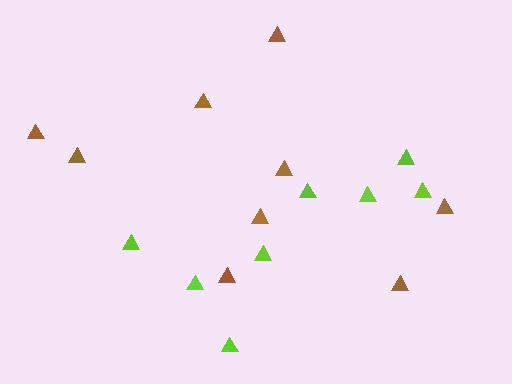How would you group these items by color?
There are 2 groups: one group of lime triangles (8) and one group of brown triangles (9).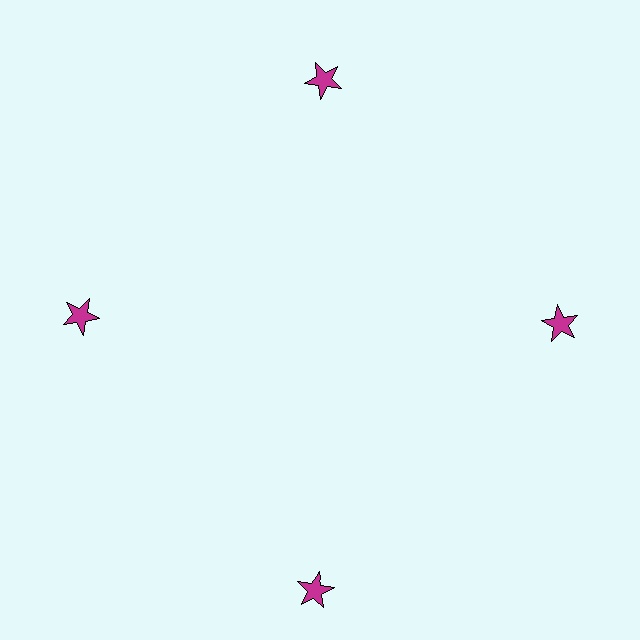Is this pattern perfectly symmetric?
No. The 4 magenta stars are arranged in a ring, but one element near the 6 o'clock position is pushed outward from the center, breaking the 4-fold rotational symmetry.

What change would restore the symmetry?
The symmetry would be restored by moving it inward, back onto the ring so that all 4 stars sit at equal angles and equal distance from the center.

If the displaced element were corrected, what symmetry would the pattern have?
It would have 4-fold rotational symmetry — the pattern would map onto itself every 90 degrees.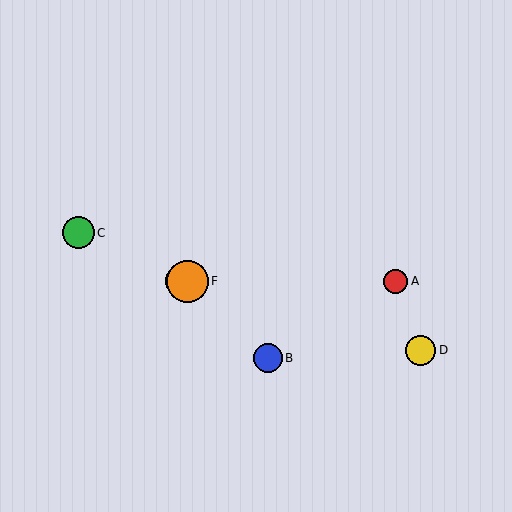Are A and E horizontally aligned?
Yes, both are at y≈281.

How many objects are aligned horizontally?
3 objects (A, E, F) are aligned horizontally.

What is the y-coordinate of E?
Object E is at y≈281.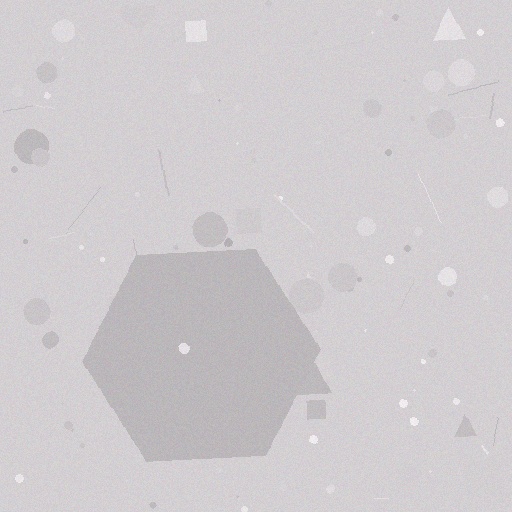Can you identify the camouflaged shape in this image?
The camouflaged shape is a hexagon.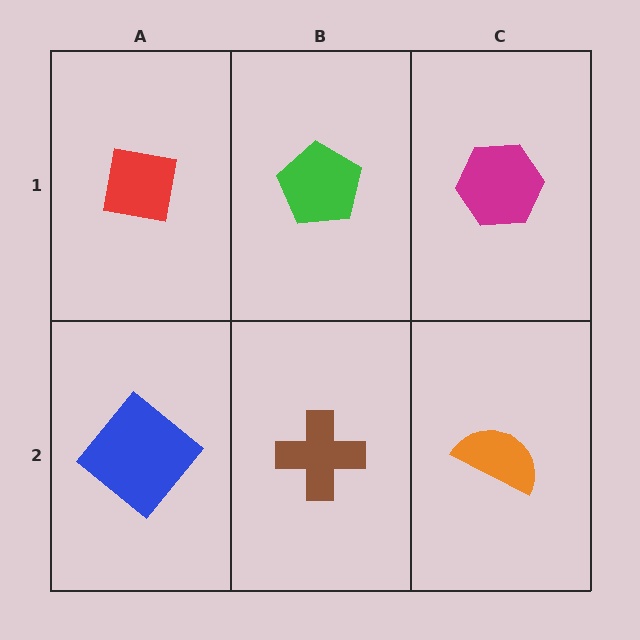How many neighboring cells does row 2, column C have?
2.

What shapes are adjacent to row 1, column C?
An orange semicircle (row 2, column C), a green pentagon (row 1, column B).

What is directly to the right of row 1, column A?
A green pentagon.